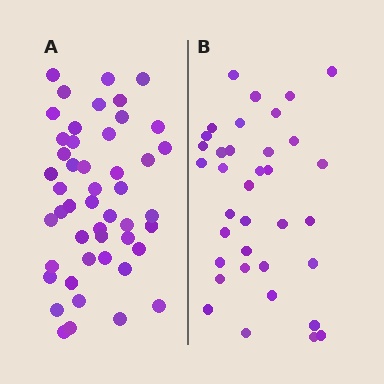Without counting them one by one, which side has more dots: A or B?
Region A (the left region) has more dots.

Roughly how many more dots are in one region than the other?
Region A has roughly 12 or so more dots than region B.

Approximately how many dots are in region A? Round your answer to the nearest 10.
About 50 dots. (The exact count is 48, which rounds to 50.)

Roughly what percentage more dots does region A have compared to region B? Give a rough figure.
About 35% more.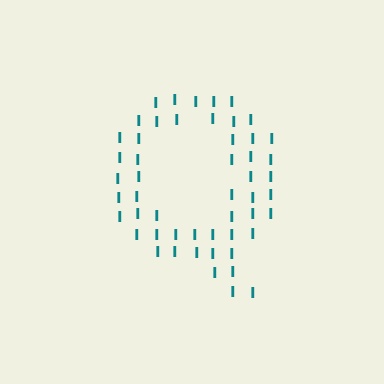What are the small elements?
The small elements are letter I's.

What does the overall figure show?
The overall figure shows the letter Q.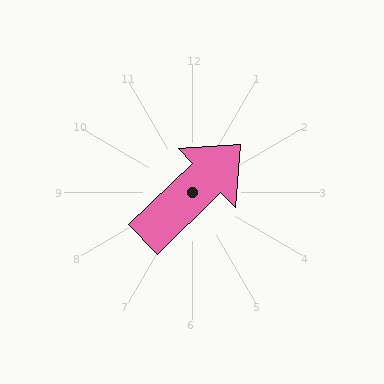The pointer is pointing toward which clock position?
Roughly 2 o'clock.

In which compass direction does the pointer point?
Northeast.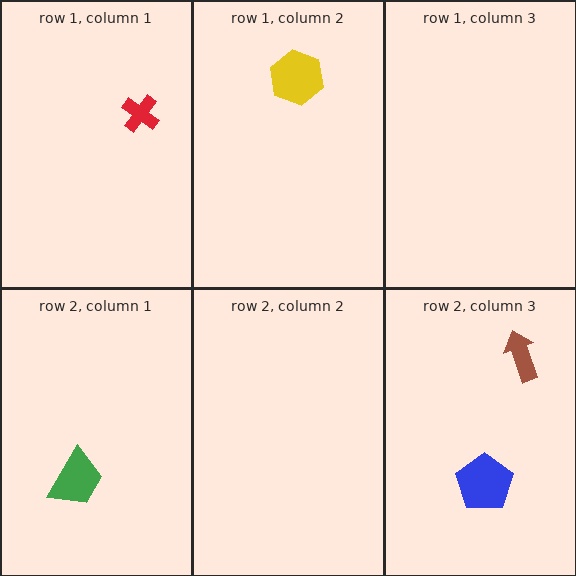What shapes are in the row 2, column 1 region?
The green trapezoid.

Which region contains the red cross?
The row 1, column 1 region.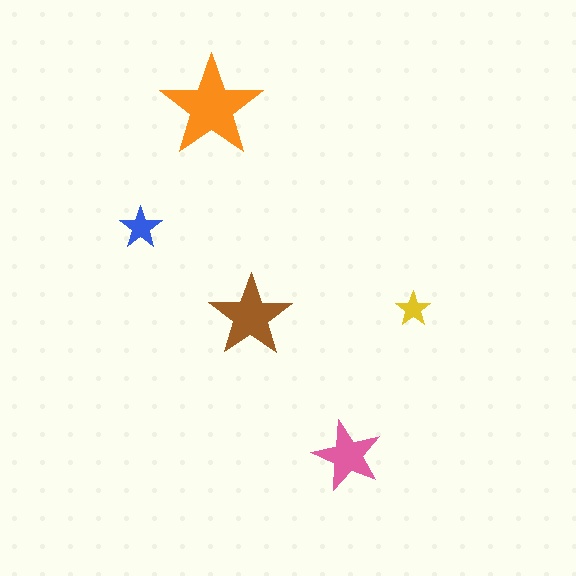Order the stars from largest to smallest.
the orange one, the brown one, the pink one, the blue one, the yellow one.